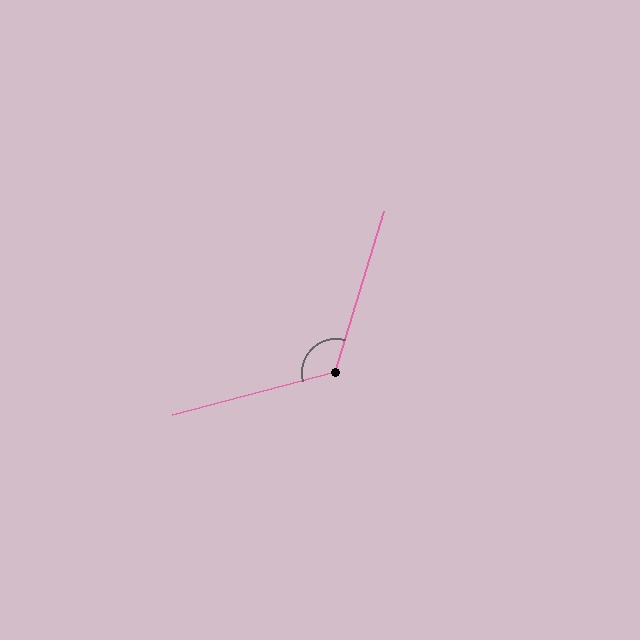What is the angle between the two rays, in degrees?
Approximately 122 degrees.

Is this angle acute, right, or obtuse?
It is obtuse.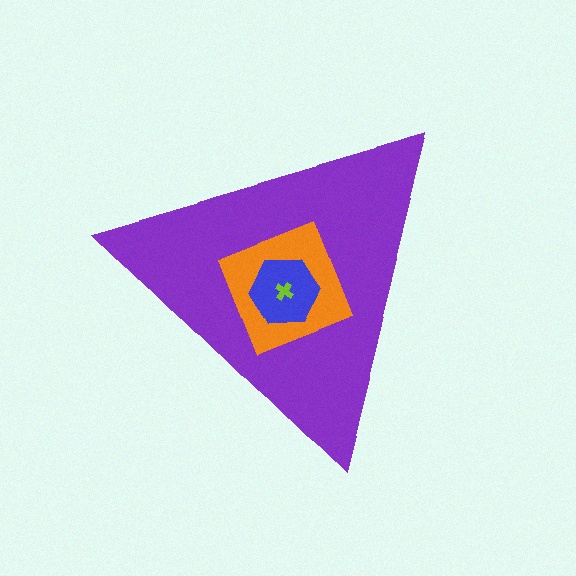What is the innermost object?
The lime cross.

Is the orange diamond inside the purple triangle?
Yes.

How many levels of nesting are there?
4.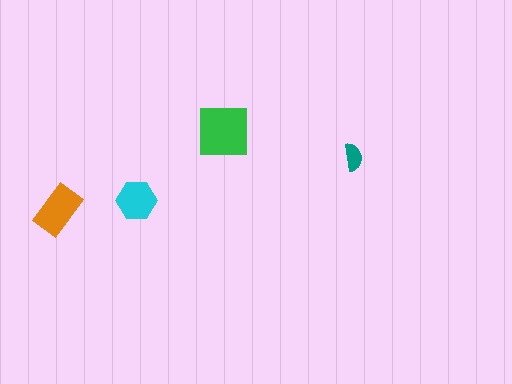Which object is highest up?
The green square is topmost.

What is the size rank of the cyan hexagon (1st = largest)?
3rd.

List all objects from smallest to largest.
The teal semicircle, the cyan hexagon, the orange rectangle, the green square.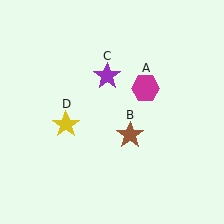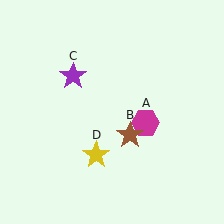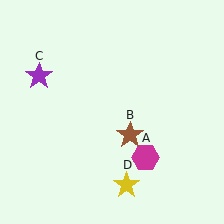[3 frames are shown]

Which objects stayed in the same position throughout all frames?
Brown star (object B) remained stationary.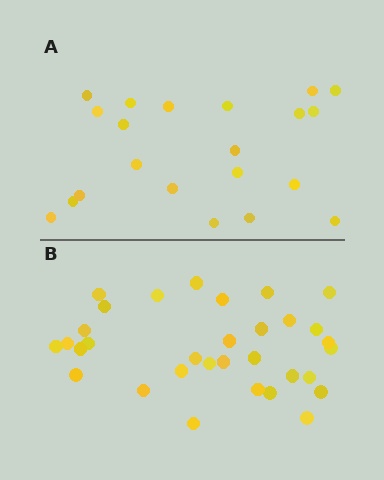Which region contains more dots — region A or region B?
Region B (the bottom region) has more dots.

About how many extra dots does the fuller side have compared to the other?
Region B has roughly 12 or so more dots than region A.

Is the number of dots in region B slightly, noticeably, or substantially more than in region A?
Region B has substantially more. The ratio is roughly 1.5 to 1.